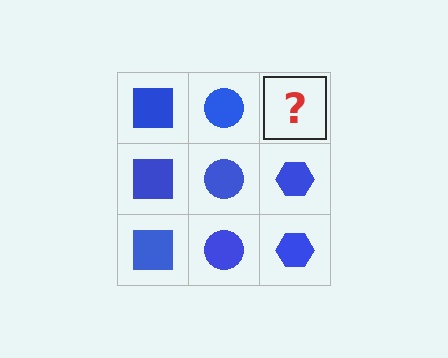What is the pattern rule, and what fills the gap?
The rule is that each column has a consistent shape. The gap should be filled with a blue hexagon.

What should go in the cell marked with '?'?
The missing cell should contain a blue hexagon.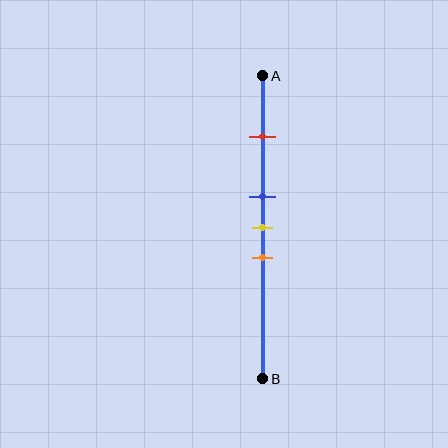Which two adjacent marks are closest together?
The blue and yellow marks are the closest adjacent pair.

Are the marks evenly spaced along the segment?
No, the marks are not evenly spaced.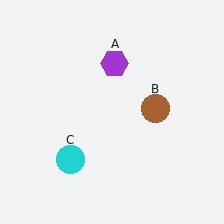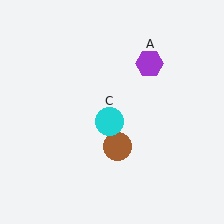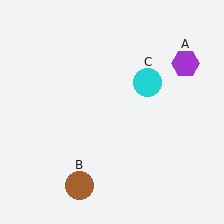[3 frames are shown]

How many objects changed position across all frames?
3 objects changed position: purple hexagon (object A), brown circle (object B), cyan circle (object C).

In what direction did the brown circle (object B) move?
The brown circle (object B) moved down and to the left.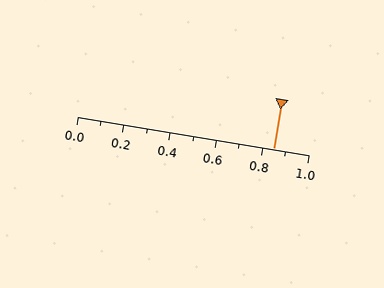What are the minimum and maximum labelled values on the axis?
The axis runs from 0.0 to 1.0.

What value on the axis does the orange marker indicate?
The marker indicates approximately 0.85.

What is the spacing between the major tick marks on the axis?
The major ticks are spaced 0.2 apart.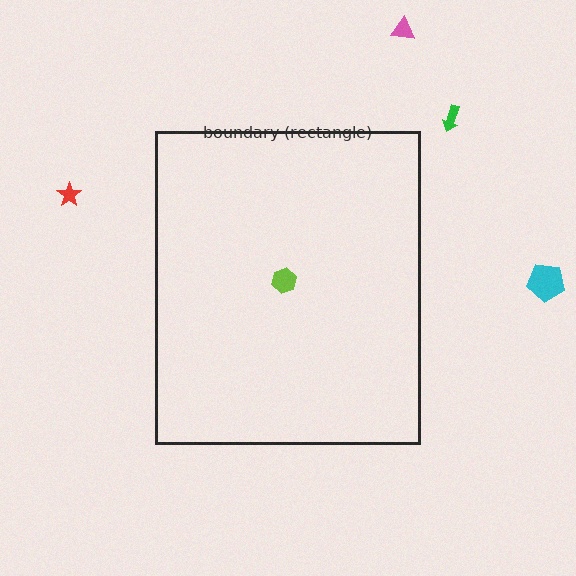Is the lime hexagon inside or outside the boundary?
Inside.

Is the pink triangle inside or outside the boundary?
Outside.